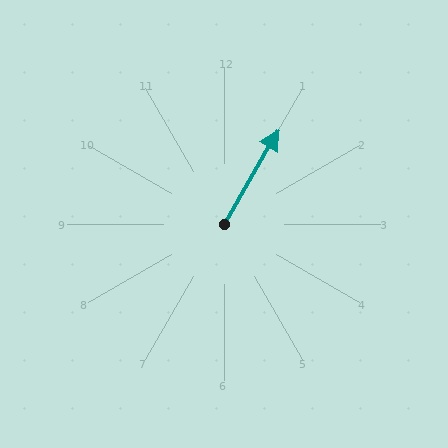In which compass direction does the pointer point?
Northeast.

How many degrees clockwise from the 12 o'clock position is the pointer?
Approximately 30 degrees.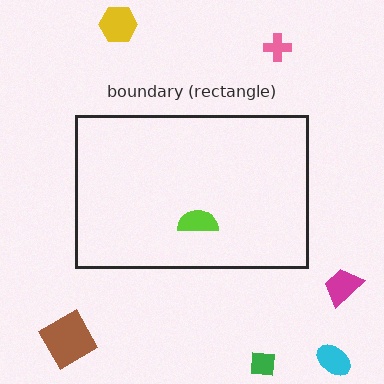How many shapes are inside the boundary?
1 inside, 6 outside.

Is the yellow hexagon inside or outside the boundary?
Outside.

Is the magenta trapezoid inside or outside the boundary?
Outside.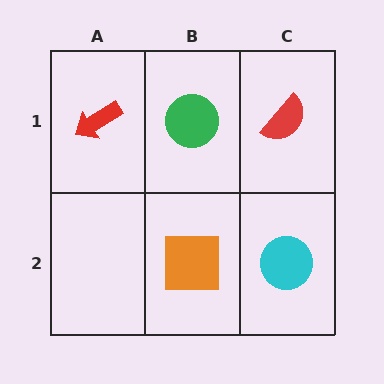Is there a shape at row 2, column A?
No, that cell is empty.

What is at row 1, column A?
A red arrow.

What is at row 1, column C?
A red semicircle.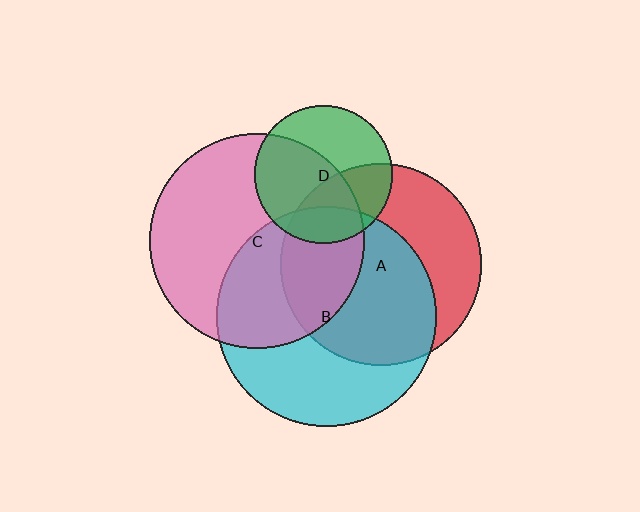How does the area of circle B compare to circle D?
Approximately 2.6 times.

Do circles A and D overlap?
Yes.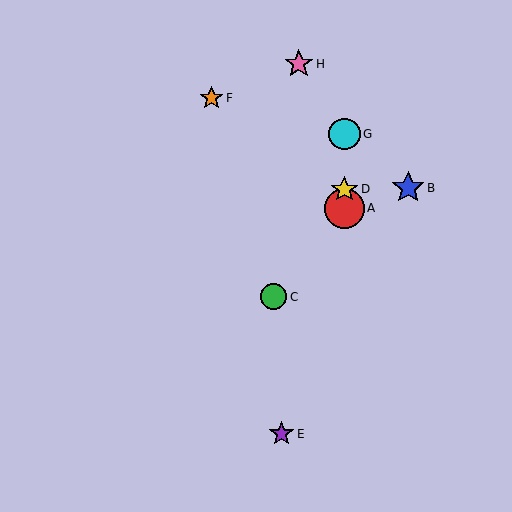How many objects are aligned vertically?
3 objects (A, D, G) are aligned vertically.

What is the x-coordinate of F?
Object F is at x≈211.